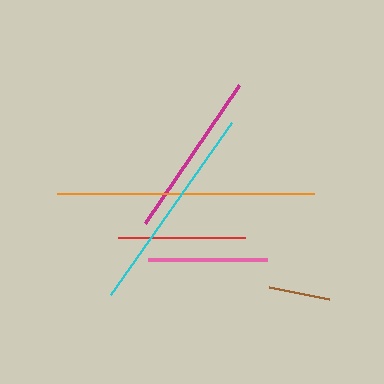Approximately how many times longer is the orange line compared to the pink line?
The orange line is approximately 2.2 times the length of the pink line.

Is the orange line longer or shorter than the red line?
The orange line is longer than the red line.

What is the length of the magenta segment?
The magenta segment is approximately 167 pixels long.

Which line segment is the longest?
The orange line is the longest at approximately 257 pixels.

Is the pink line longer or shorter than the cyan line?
The cyan line is longer than the pink line.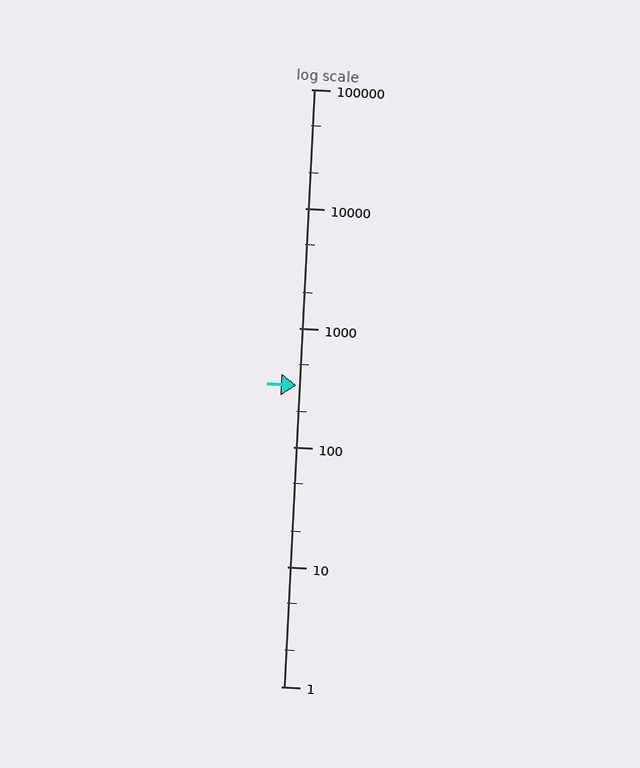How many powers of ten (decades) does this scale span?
The scale spans 5 decades, from 1 to 100000.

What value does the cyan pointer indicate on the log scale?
The pointer indicates approximately 330.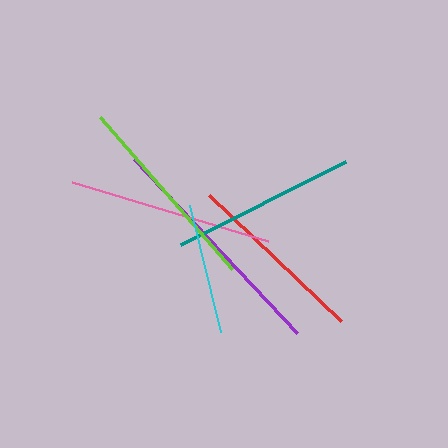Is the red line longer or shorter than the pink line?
The pink line is longer than the red line.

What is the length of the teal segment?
The teal segment is approximately 184 pixels long.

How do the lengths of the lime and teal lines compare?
The lime and teal lines are approximately the same length.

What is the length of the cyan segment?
The cyan segment is approximately 131 pixels long.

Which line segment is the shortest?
The cyan line is the shortest at approximately 131 pixels.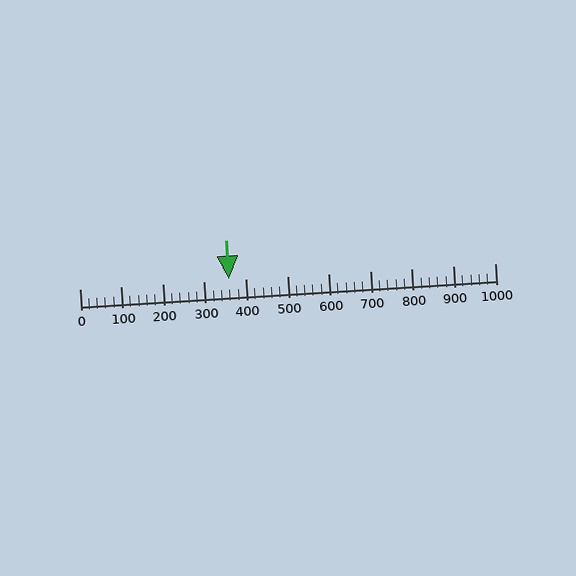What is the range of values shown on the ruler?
The ruler shows values from 0 to 1000.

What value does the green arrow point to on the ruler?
The green arrow points to approximately 360.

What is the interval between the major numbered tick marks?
The major tick marks are spaced 100 units apart.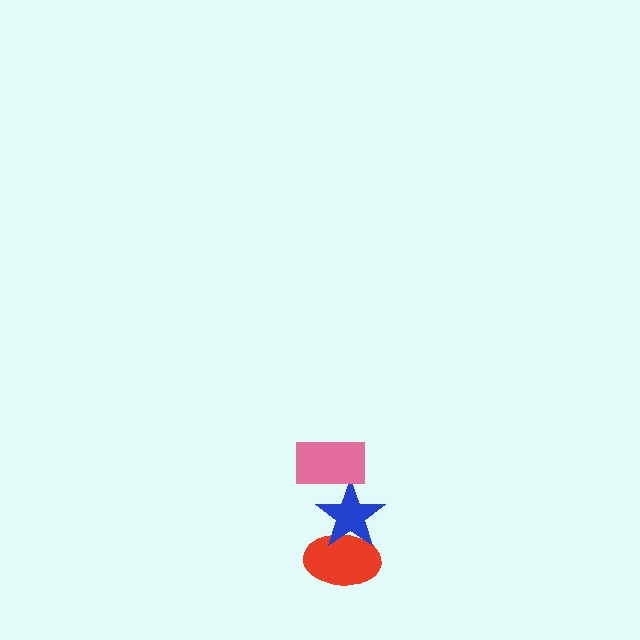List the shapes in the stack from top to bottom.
From top to bottom: the pink rectangle, the blue star, the red ellipse.